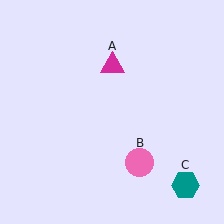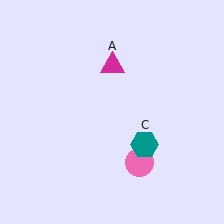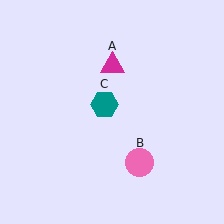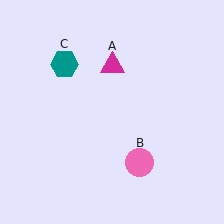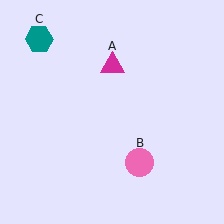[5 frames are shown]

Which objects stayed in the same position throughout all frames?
Magenta triangle (object A) and pink circle (object B) remained stationary.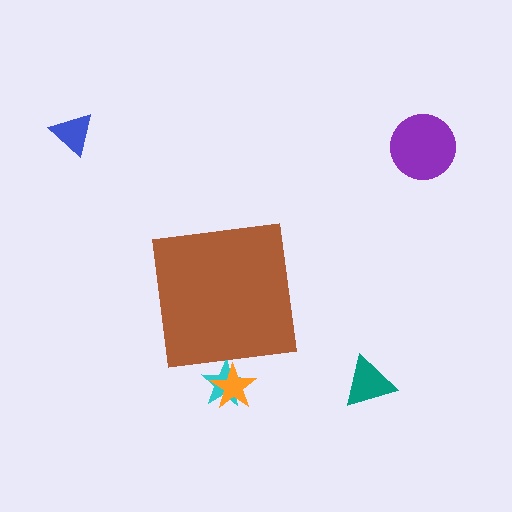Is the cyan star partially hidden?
Yes, the cyan star is partially hidden behind the brown square.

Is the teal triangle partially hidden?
No, the teal triangle is fully visible.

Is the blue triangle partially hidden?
No, the blue triangle is fully visible.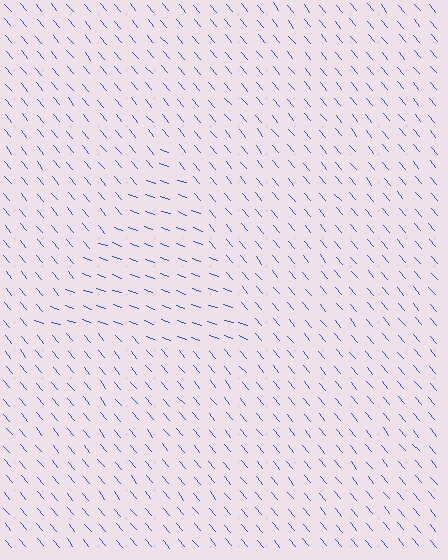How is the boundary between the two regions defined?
The boundary is defined purely by a change in line orientation (approximately 31 degrees difference). All lines are the same color and thickness.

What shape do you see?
I see a triangle.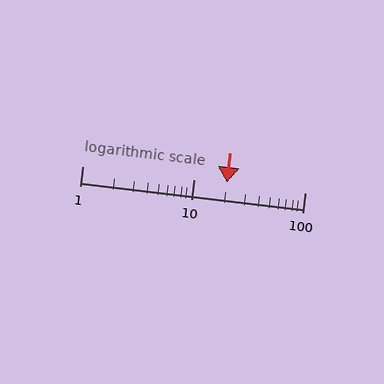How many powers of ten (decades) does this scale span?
The scale spans 2 decades, from 1 to 100.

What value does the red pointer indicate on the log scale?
The pointer indicates approximately 20.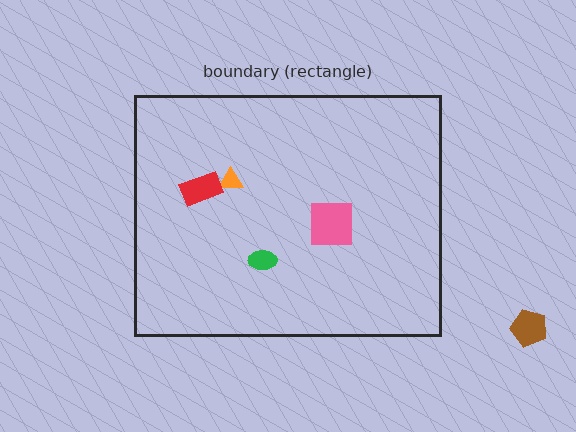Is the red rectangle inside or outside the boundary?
Inside.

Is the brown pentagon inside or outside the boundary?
Outside.